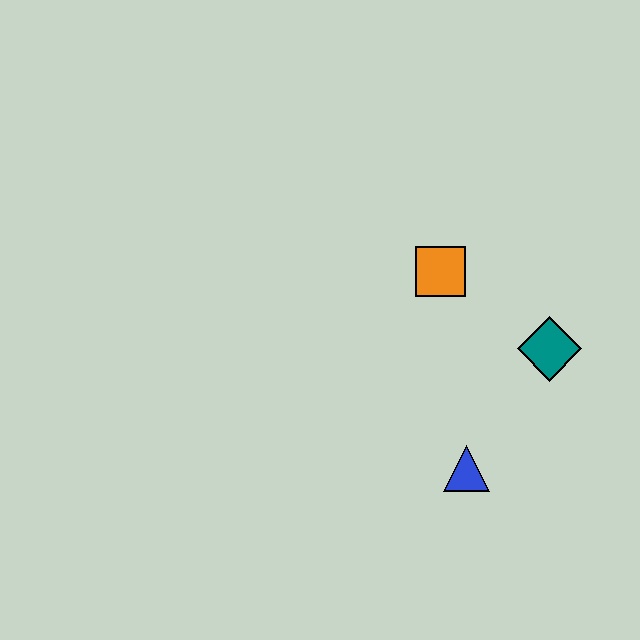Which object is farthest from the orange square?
The blue triangle is farthest from the orange square.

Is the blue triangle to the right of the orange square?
Yes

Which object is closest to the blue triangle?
The teal diamond is closest to the blue triangle.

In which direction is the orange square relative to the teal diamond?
The orange square is to the left of the teal diamond.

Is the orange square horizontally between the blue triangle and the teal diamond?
No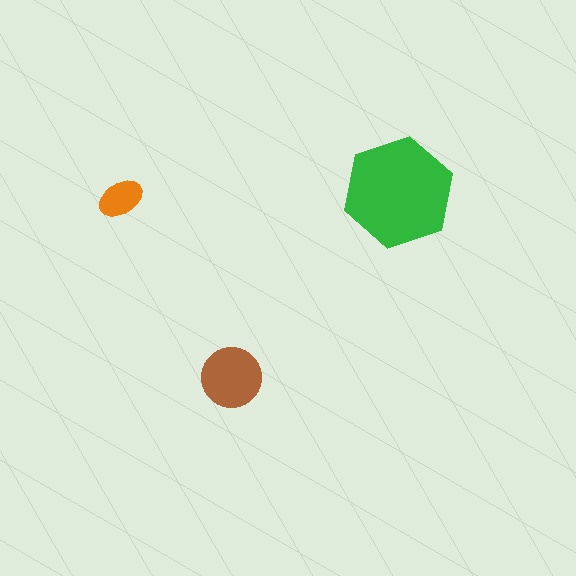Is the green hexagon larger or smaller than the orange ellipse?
Larger.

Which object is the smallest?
The orange ellipse.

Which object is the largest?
The green hexagon.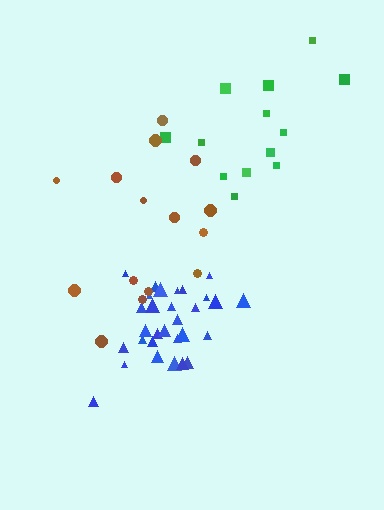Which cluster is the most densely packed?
Blue.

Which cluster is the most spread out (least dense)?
Brown.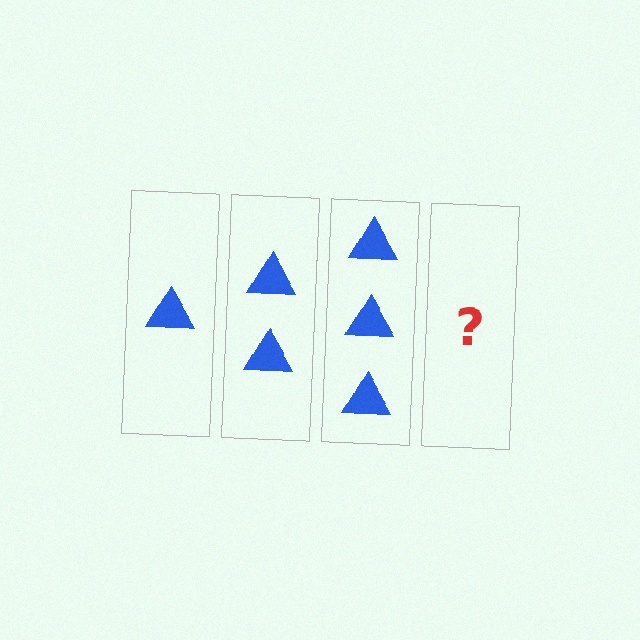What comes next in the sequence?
The next element should be 4 triangles.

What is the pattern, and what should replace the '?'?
The pattern is that each step adds one more triangle. The '?' should be 4 triangles.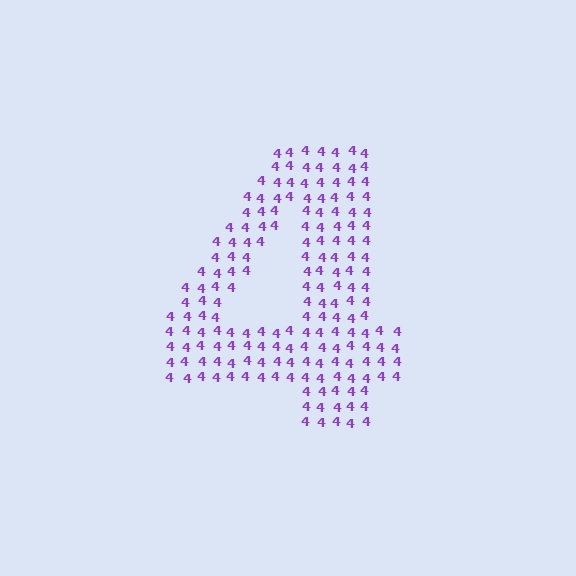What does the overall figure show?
The overall figure shows the digit 4.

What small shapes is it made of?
It is made of small digit 4's.